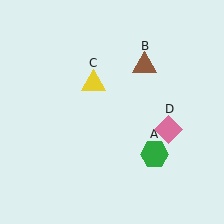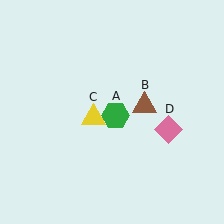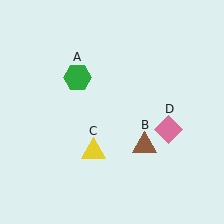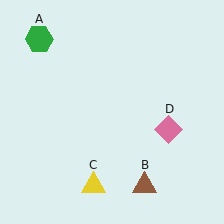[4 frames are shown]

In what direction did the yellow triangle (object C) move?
The yellow triangle (object C) moved down.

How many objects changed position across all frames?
3 objects changed position: green hexagon (object A), brown triangle (object B), yellow triangle (object C).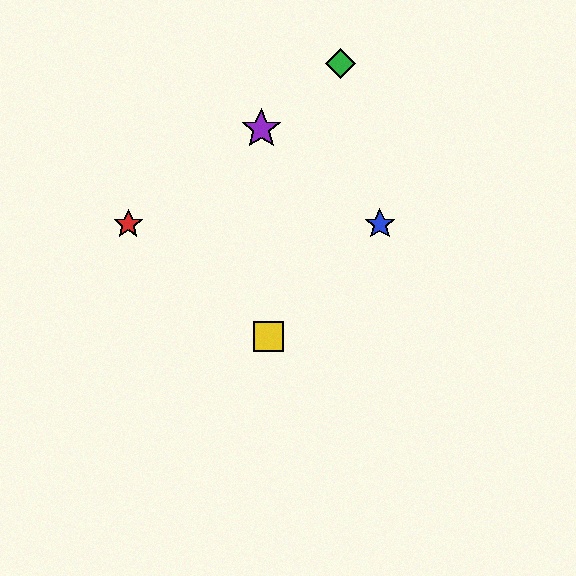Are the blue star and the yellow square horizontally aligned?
No, the blue star is at y≈224 and the yellow square is at y≈337.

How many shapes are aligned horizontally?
2 shapes (the red star, the blue star) are aligned horizontally.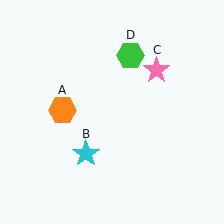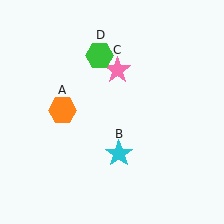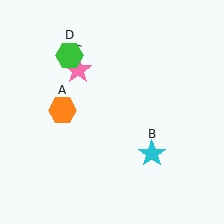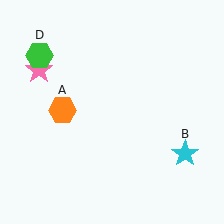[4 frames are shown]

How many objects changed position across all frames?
3 objects changed position: cyan star (object B), pink star (object C), green hexagon (object D).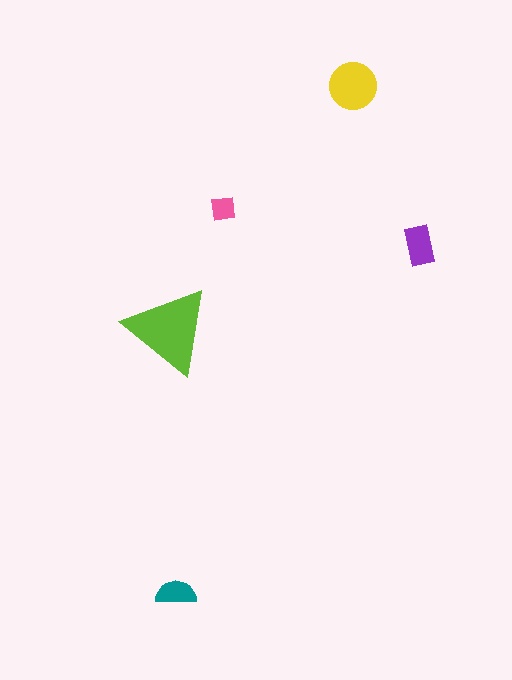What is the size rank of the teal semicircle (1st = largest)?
4th.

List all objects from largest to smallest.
The lime triangle, the yellow circle, the purple rectangle, the teal semicircle, the pink square.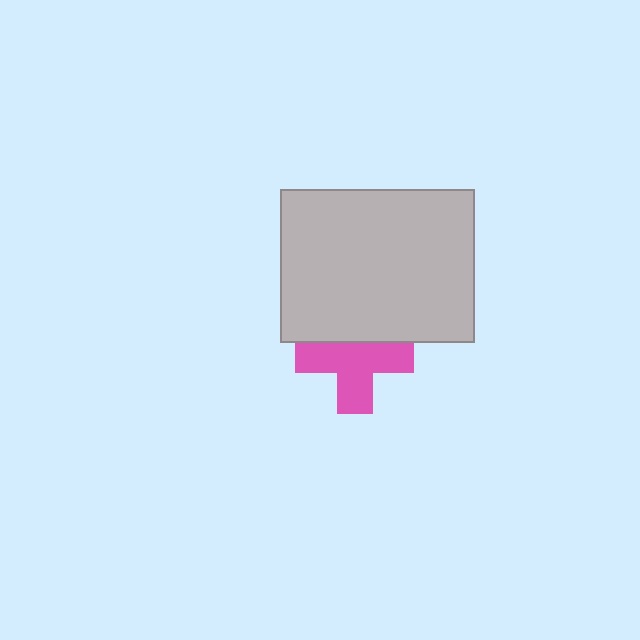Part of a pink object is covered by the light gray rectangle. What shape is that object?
It is a cross.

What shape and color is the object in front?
The object in front is a light gray rectangle.